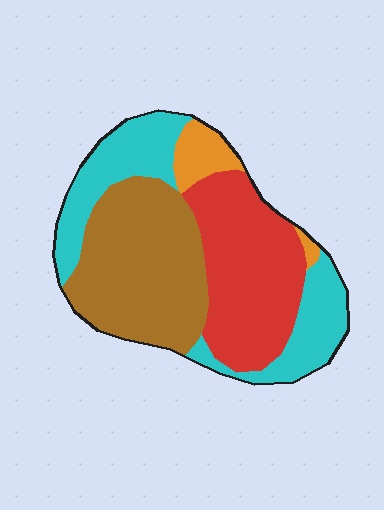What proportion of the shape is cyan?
Cyan covers around 30% of the shape.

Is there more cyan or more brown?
Brown.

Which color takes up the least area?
Orange, at roughly 5%.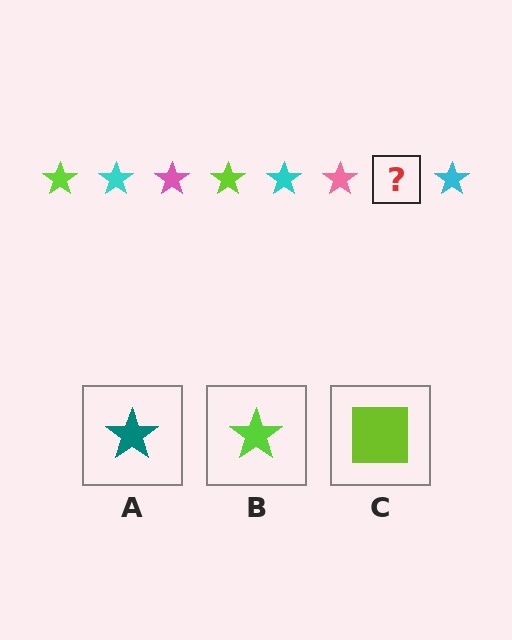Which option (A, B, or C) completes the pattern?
B.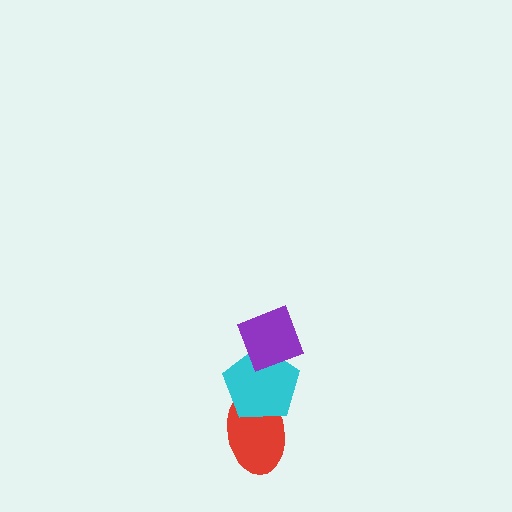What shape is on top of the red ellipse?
The cyan pentagon is on top of the red ellipse.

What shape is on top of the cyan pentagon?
The purple diamond is on top of the cyan pentagon.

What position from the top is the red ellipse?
The red ellipse is 3rd from the top.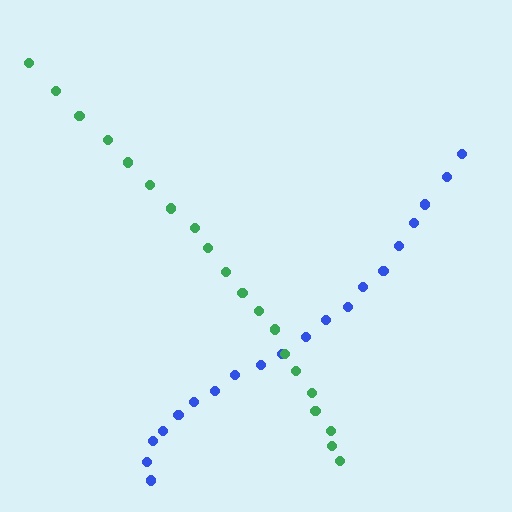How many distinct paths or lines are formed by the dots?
There are 2 distinct paths.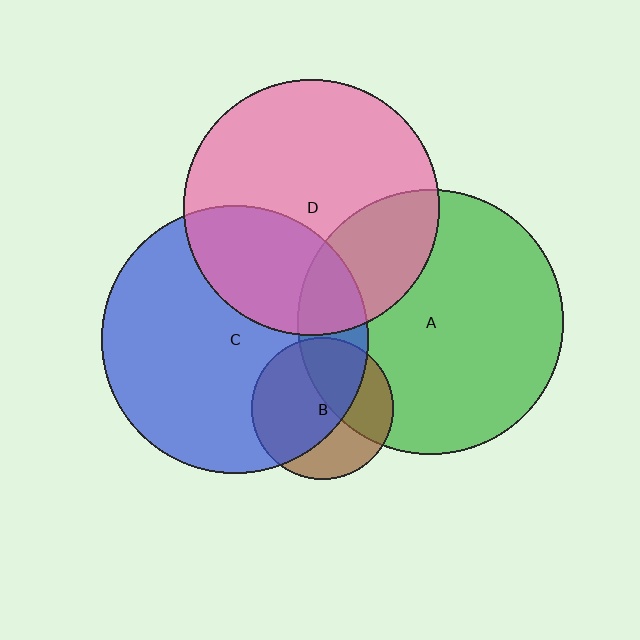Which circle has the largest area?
Circle C (blue).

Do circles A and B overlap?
Yes.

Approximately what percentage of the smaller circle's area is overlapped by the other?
Approximately 40%.